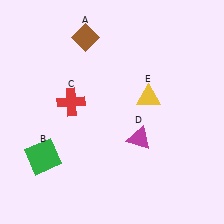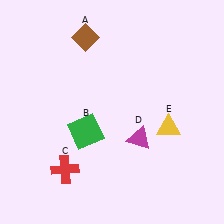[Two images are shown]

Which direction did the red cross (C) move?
The red cross (C) moved down.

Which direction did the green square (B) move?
The green square (B) moved right.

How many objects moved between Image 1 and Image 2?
3 objects moved between the two images.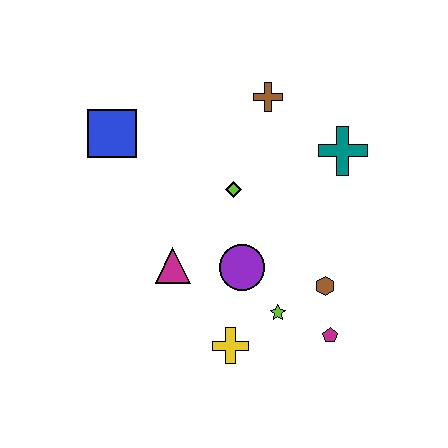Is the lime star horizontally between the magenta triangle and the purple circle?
No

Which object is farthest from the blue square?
The magenta pentagon is farthest from the blue square.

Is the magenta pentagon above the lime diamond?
No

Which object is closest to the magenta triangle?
The purple circle is closest to the magenta triangle.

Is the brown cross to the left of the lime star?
Yes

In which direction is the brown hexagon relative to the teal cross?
The brown hexagon is below the teal cross.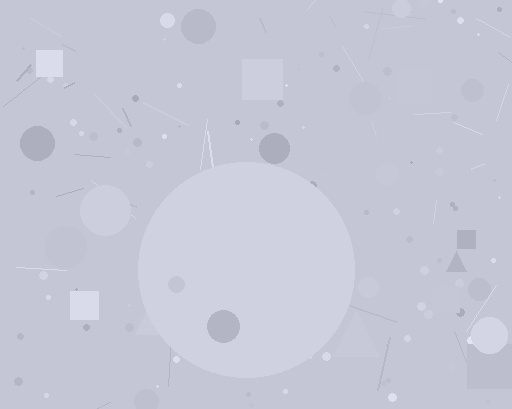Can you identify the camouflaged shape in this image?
The camouflaged shape is a circle.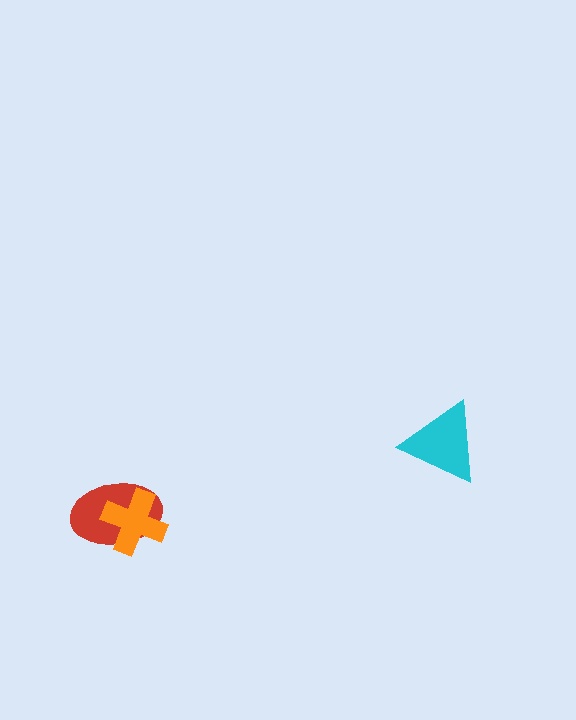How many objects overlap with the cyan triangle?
0 objects overlap with the cyan triangle.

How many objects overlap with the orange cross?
1 object overlaps with the orange cross.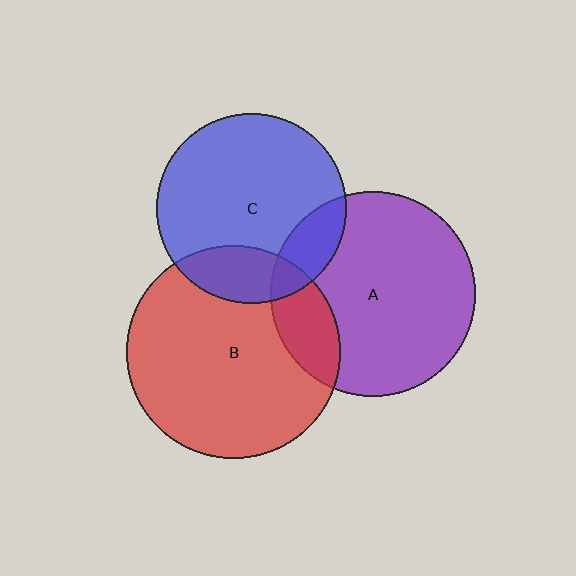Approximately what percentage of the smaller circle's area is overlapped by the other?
Approximately 20%.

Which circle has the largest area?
Circle B (red).